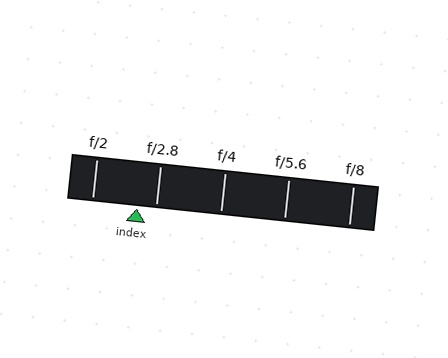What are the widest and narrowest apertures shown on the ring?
The widest aperture shown is f/2 and the narrowest is f/8.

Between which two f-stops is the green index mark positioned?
The index mark is between f/2 and f/2.8.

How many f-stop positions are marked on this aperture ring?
There are 5 f-stop positions marked.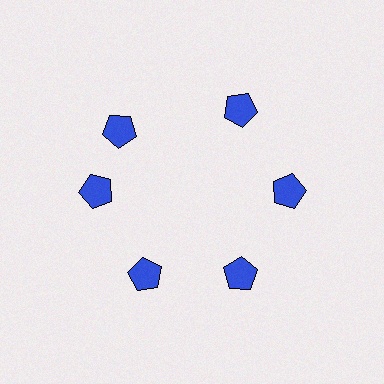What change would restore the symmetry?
The symmetry would be restored by rotating it back into even spacing with its neighbors so that all 6 pentagons sit at equal angles and equal distance from the center.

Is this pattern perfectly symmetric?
No. The 6 blue pentagons are arranged in a ring, but one element near the 11 o'clock position is rotated out of alignment along the ring, breaking the 6-fold rotational symmetry.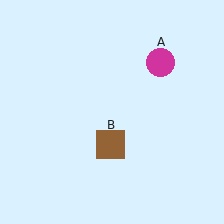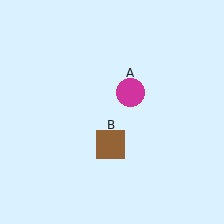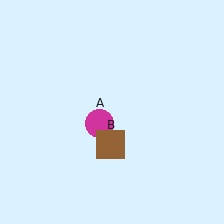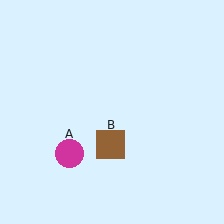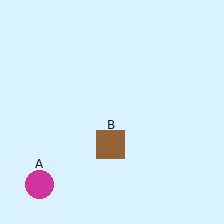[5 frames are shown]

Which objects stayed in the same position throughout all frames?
Brown square (object B) remained stationary.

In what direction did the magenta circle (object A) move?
The magenta circle (object A) moved down and to the left.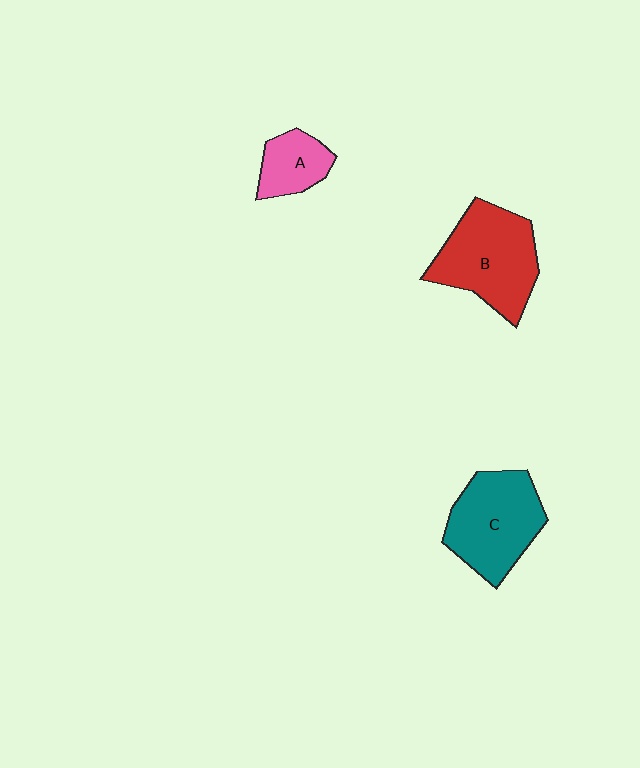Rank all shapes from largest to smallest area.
From largest to smallest: B (red), C (teal), A (pink).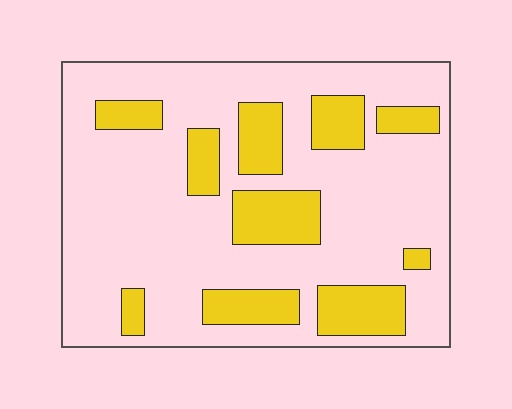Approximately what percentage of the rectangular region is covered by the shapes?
Approximately 25%.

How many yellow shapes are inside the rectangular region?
10.